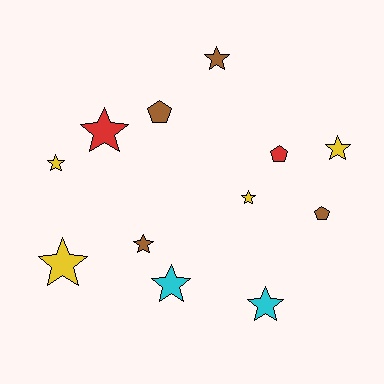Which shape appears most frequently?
Star, with 9 objects.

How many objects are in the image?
There are 12 objects.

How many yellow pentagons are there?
There are no yellow pentagons.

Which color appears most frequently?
Yellow, with 4 objects.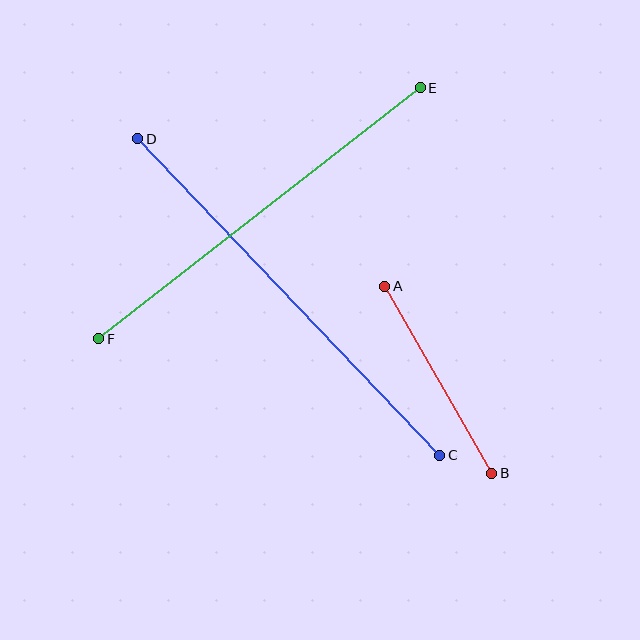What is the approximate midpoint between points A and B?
The midpoint is at approximately (438, 380) pixels.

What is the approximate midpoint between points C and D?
The midpoint is at approximately (289, 297) pixels.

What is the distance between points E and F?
The distance is approximately 408 pixels.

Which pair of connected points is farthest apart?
Points C and D are farthest apart.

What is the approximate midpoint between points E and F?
The midpoint is at approximately (259, 213) pixels.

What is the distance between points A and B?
The distance is approximately 215 pixels.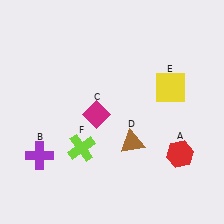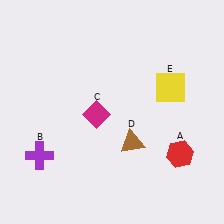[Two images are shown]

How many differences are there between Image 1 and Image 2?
There is 1 difference between the two images.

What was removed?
The lime cross (F) was removed in Image 2.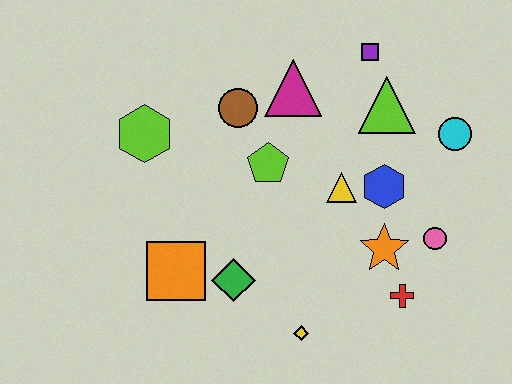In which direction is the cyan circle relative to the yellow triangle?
The cyan circle is to the right of the yellow triangle.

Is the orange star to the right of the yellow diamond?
Yes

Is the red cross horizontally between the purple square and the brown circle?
No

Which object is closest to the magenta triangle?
The brown circle is closest to the magenta triangle.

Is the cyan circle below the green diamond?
No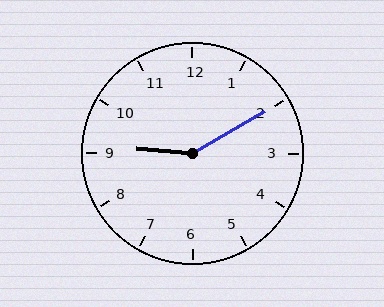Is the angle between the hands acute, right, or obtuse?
It is obtuse.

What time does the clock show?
9:10.